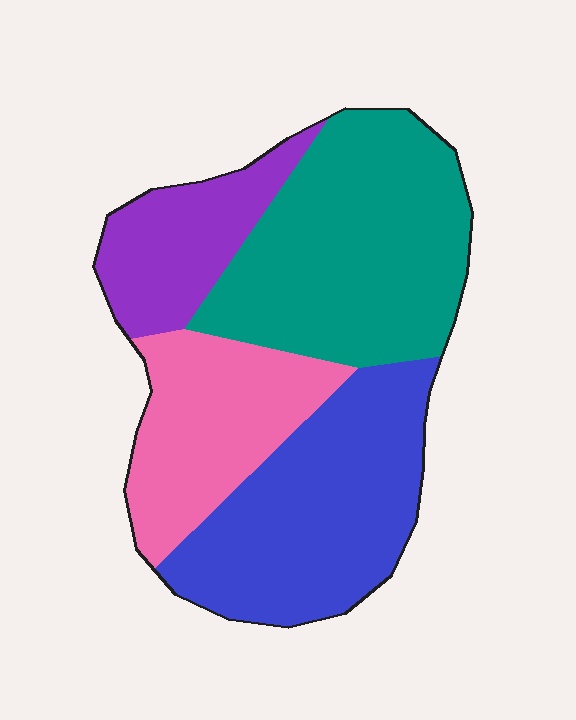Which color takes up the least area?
Purple, at roughly 15%.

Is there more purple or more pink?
Pink.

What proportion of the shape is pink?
Pink covers about 20% of the shape.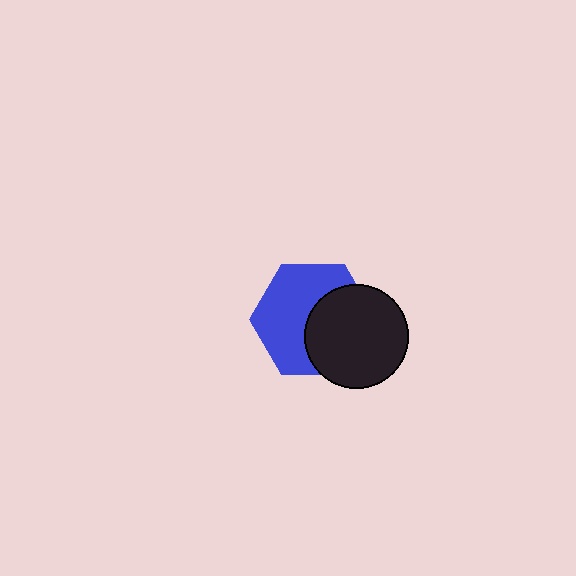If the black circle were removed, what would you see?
You would see the complete blue hexagon.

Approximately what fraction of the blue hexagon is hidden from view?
Roughly 43% of the blue hexagon is hidden behind the black circle.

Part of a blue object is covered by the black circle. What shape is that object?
It is a hexagon.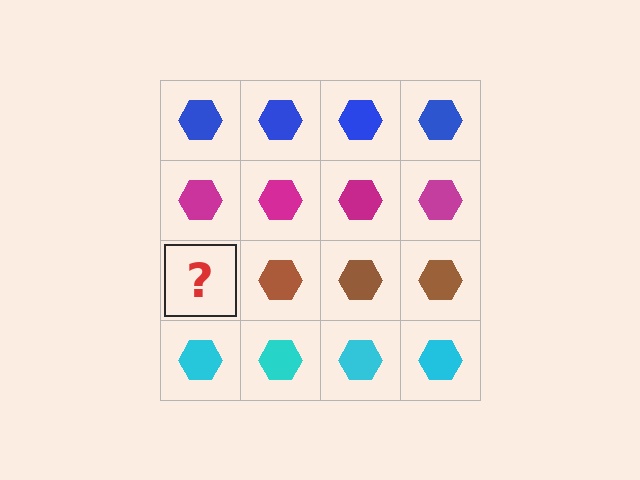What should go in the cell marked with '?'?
The missing cell should contain a brown hexagon.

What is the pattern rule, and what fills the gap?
The rule is that each row has a consistent color. The gap should be filled with a brown hexagon.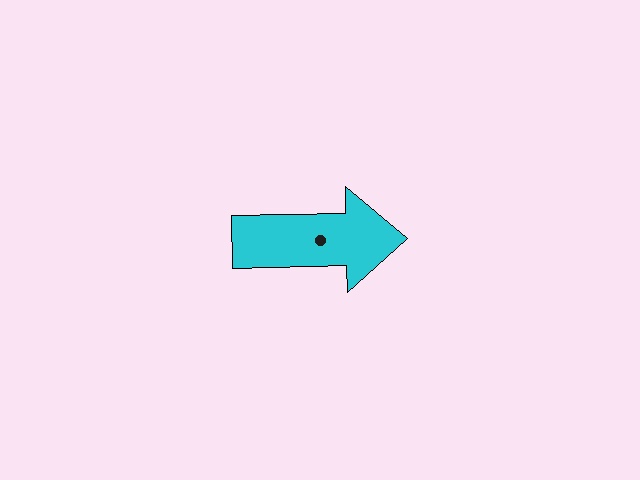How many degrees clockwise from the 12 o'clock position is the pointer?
Approximately 89 degrees.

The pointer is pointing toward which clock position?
Roughly 3 o'clock.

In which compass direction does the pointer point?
East.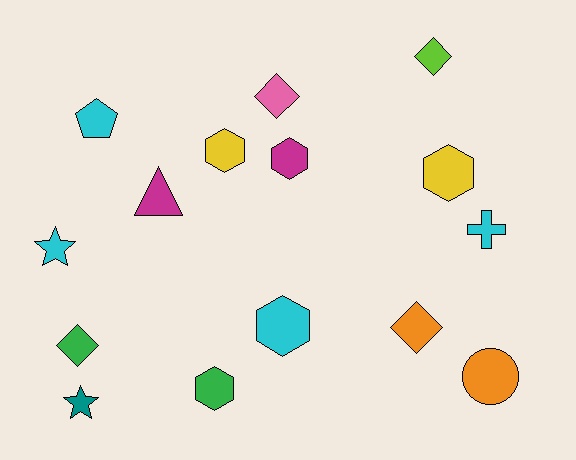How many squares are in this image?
There are no squares.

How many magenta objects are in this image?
There are 2 magenta objects.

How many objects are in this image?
There are 15 objects.